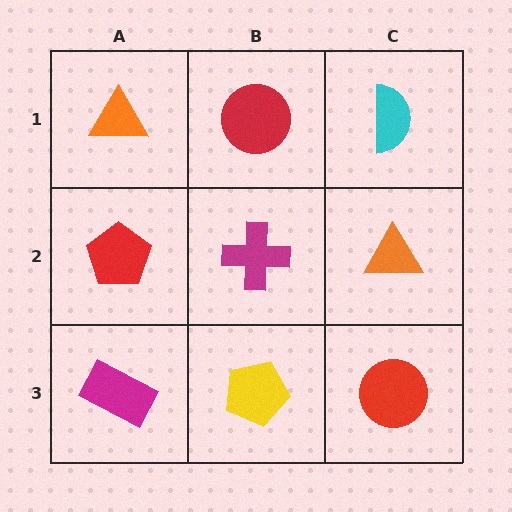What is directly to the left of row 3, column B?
A magenta rectangle.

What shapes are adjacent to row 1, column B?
A magenta cross (row 2, column B), an orange triangle (row 1, column A), a cyan semicircle (row 1, column C).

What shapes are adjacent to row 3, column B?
A magenta cross (row 2, column B), a magenta rectangle (row 3, column A), a red circle (row 3, column C).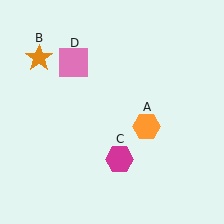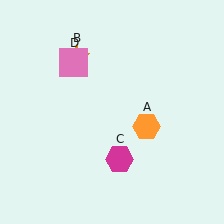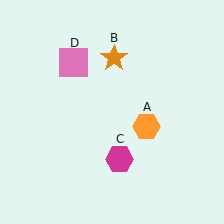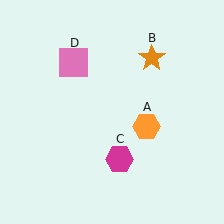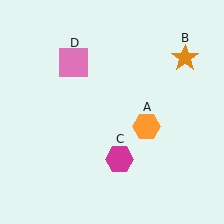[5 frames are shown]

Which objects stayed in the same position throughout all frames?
Orange hexagon (object A) and magenta hexagon (object C) and pink square (object D) remained stationary.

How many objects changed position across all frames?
1 object changed position: orange star (object B).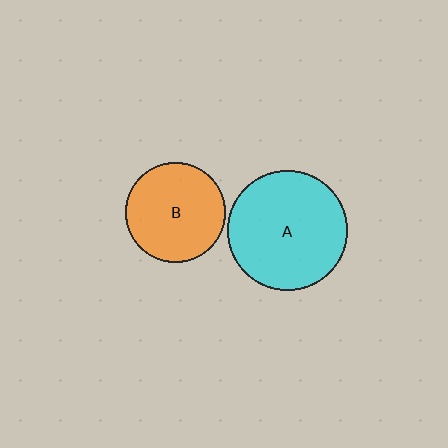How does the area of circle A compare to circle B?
Approximately 1.4 times.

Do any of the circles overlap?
No, none of the circles overlap.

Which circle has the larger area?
Circle A (cyan).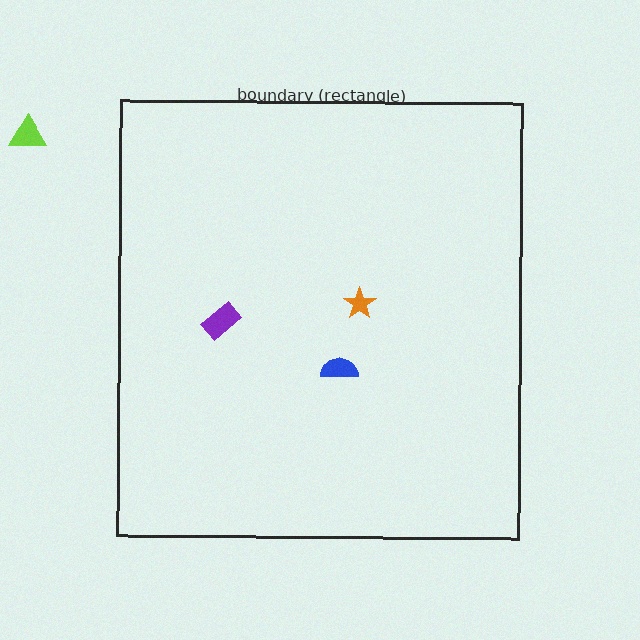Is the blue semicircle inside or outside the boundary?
Inside.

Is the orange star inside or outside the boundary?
Inside.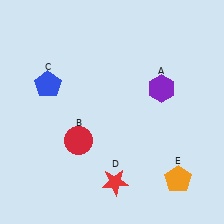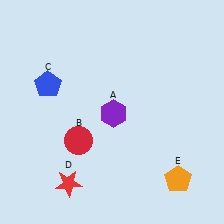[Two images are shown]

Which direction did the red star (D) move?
The red star (D) moved left.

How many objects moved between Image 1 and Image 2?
2 objects moved between the two images.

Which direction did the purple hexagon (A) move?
The purple hexagon (A) moved left.